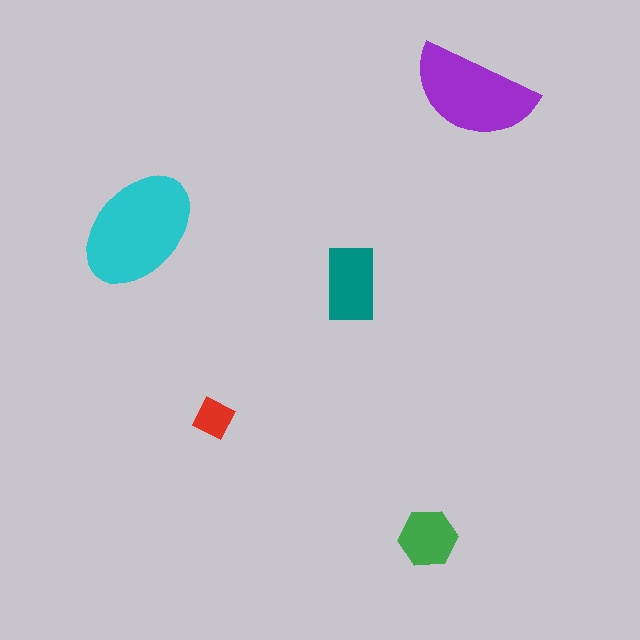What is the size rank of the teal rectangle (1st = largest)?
3rd.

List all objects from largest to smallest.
The cyan ellipse, the purple semicircle, the teal rectangle, the green hexagon, the red square.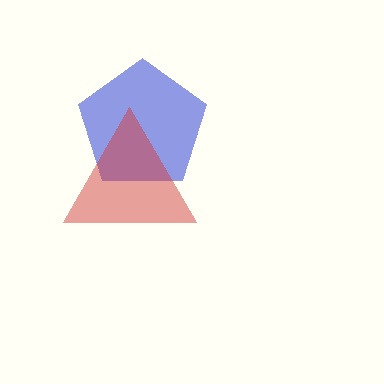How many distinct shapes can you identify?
There are 2 distinct shapes: a blue pentagon, a red triangle.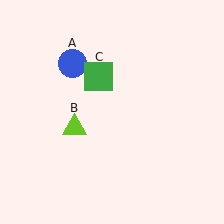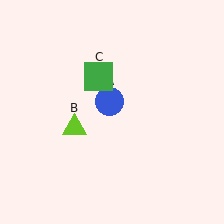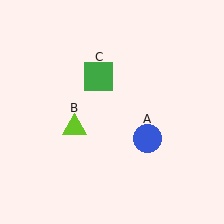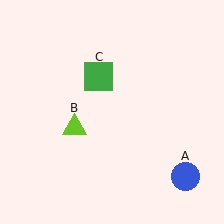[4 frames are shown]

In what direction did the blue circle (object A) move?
The blue circle (object A) moved down and to the right.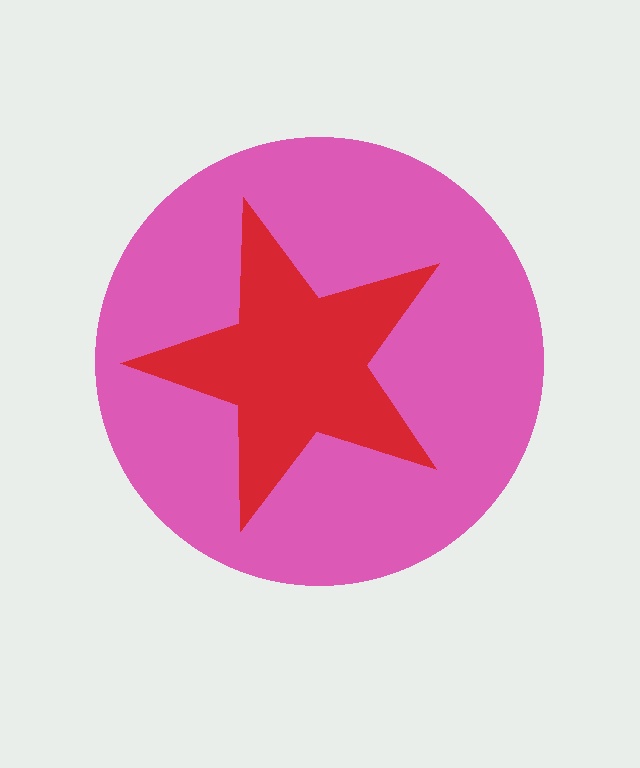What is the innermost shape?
The red star.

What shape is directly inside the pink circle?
The red star.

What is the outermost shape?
The pink circle.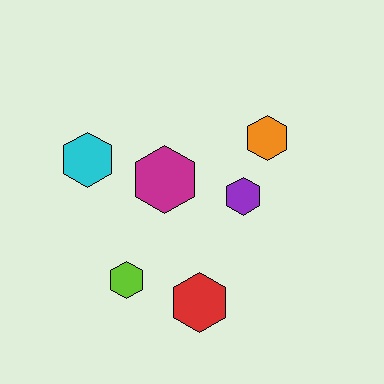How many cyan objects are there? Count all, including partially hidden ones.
There is 1 cyan object.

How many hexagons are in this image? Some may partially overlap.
There are 6 hexagons.